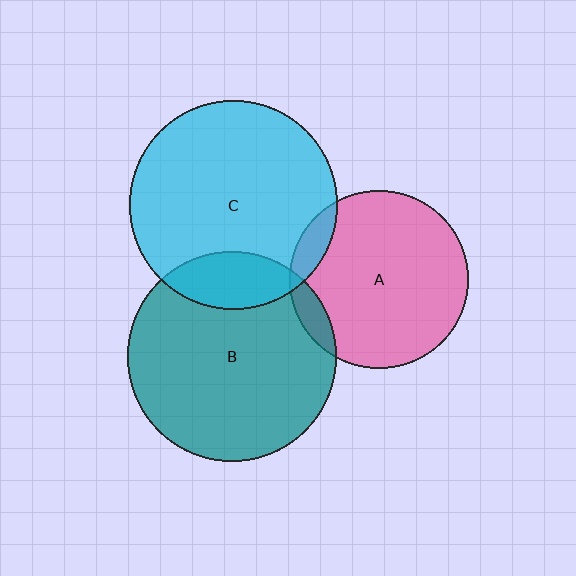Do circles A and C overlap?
Yes.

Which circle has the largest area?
Circle B (teal).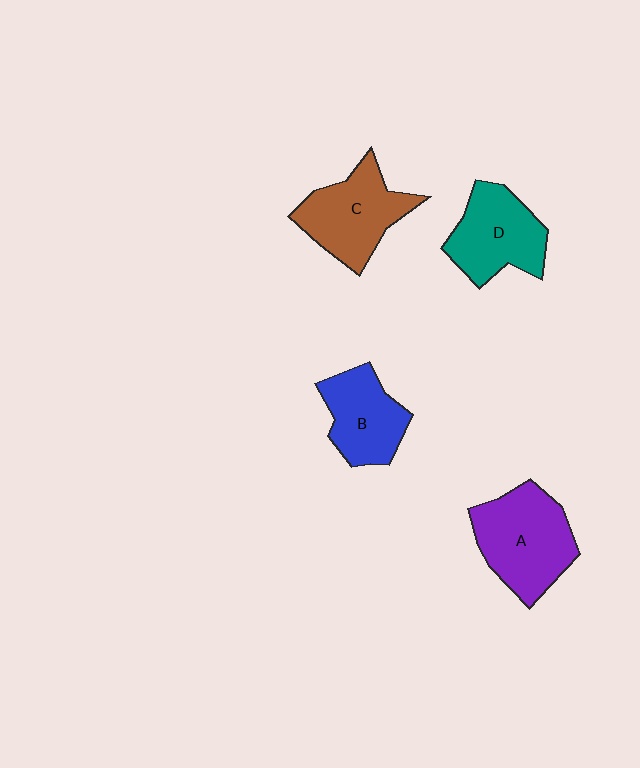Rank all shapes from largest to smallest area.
From largest to smallest: A (purple), C (brown), D (teal), B (blue).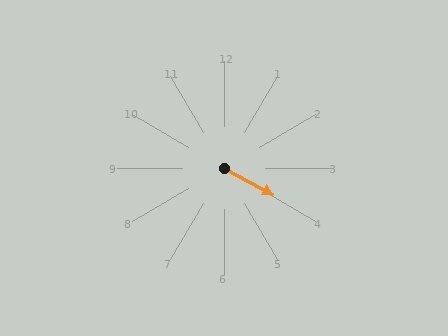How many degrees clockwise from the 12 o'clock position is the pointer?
Approximately 118 degrees.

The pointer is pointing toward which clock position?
Roughly 4 o'clock.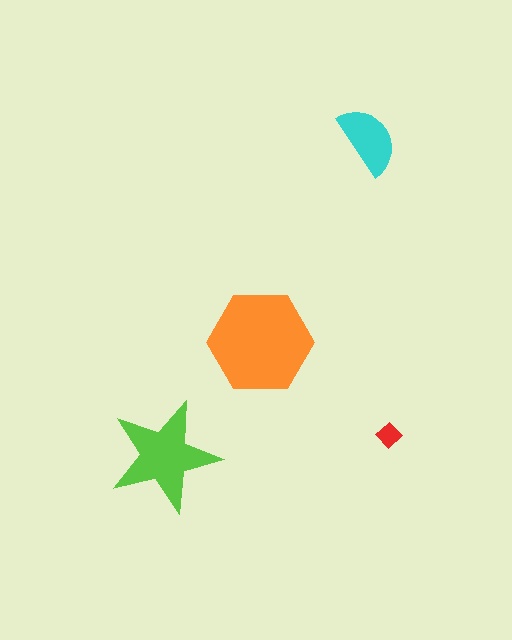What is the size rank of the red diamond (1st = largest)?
4th.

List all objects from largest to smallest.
The orange hexagon, the lime star, the cyan semicircle, the red diamond.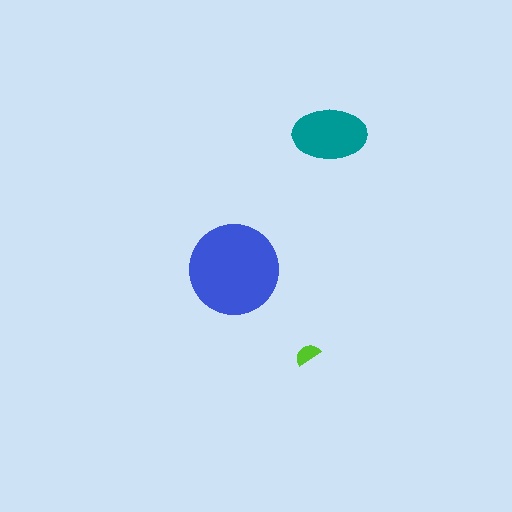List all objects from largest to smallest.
The blue circle, the teal ellipse, the lime semicircle.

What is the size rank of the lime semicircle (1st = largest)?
3rd.